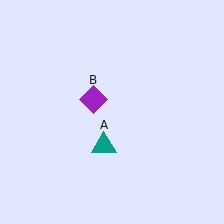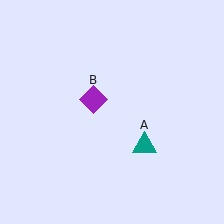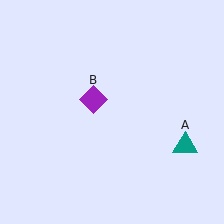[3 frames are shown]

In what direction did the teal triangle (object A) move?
The teal triangle (object A) moved right.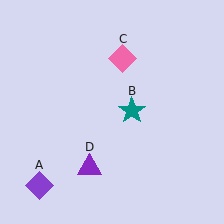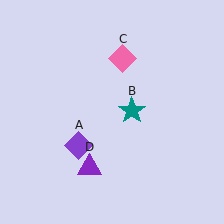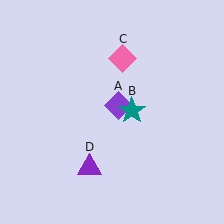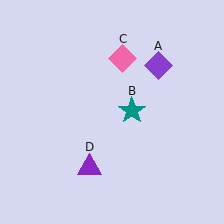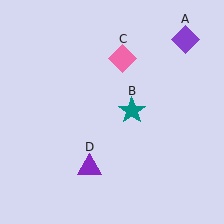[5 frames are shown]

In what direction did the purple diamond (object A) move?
The purple diamond (object A) moved up and to the right.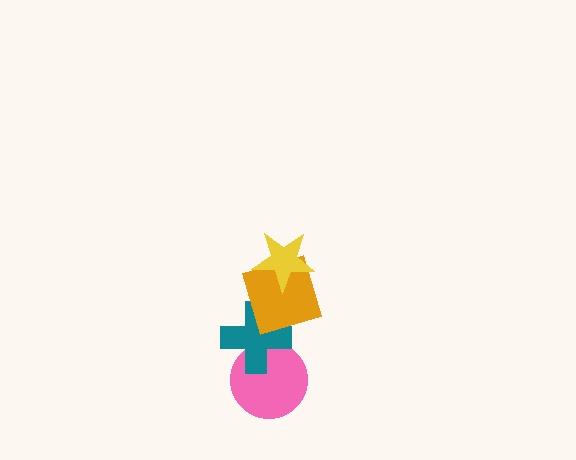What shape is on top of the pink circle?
The teal cross is on top of the pink circle.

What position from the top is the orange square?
The orange square is 2nd from the top.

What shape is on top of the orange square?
The yellow star is on top of the orange square.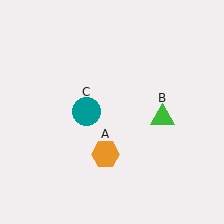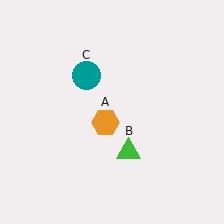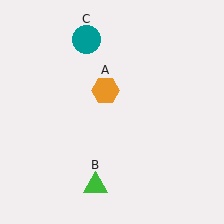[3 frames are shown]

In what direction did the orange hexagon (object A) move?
The orange hexagon (object A) moved up.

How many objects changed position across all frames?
3 objects changed position: orange hexagon (object A), green triangle (object B), teal circle (object C).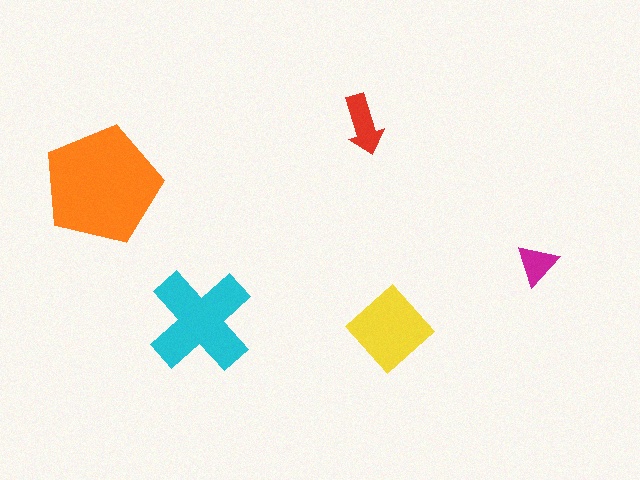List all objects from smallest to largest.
The magenta triangle, the red arrow, the yellow diamond, the cyan cross, the orange pentagon.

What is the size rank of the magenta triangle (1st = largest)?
5th.